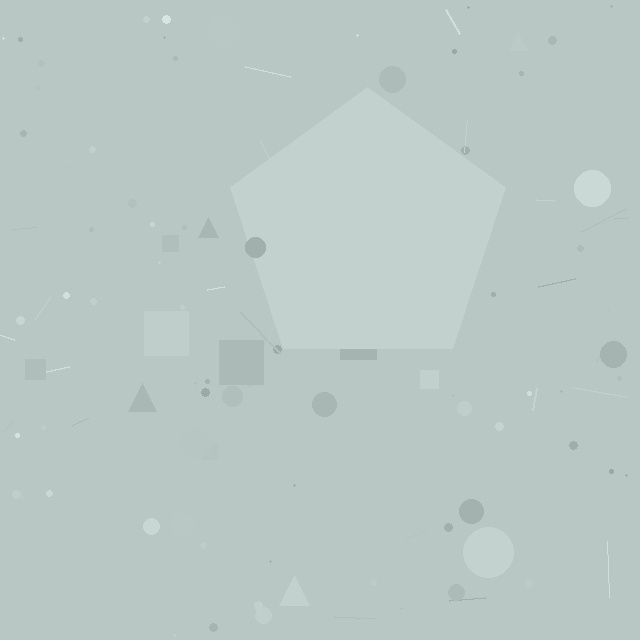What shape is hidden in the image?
A pentagon is hidden in the image.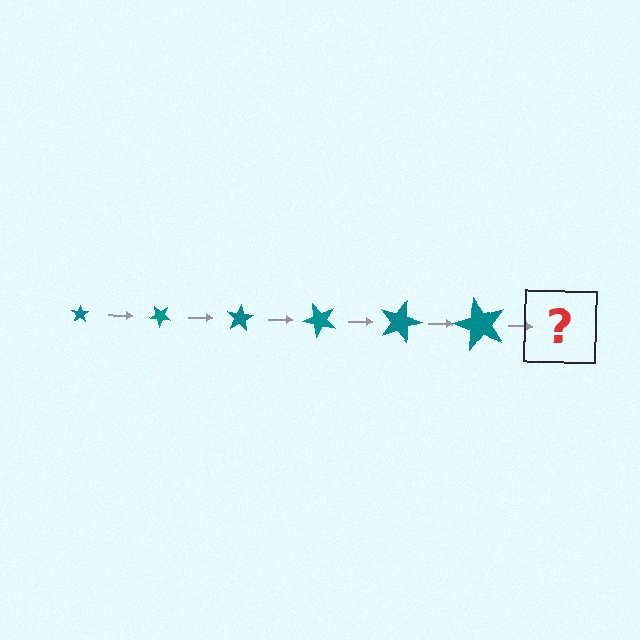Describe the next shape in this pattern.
It should be a star, larger than the previous one and rotated 240 degrees from the start.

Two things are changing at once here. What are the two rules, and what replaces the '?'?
The two rules are that the star grows larger each step and it rotates 40 degrees each step. The '?' should be a star, larger than the previous one and rotated 240 degrees from the start.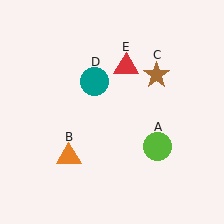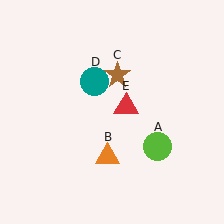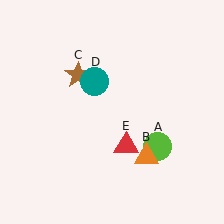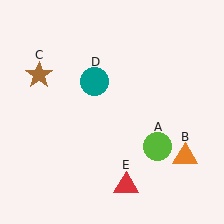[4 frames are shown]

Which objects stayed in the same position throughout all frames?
Lime circle (object A) and teal circle (object D) remained stationary.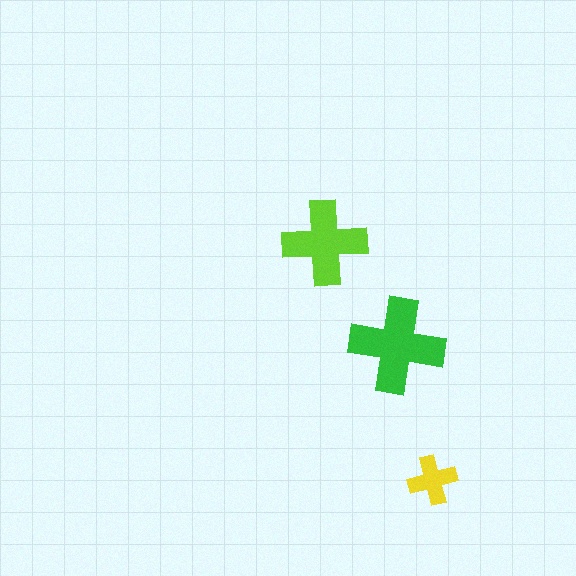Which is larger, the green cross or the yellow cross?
The green one.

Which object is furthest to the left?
The lime cross is leftmost.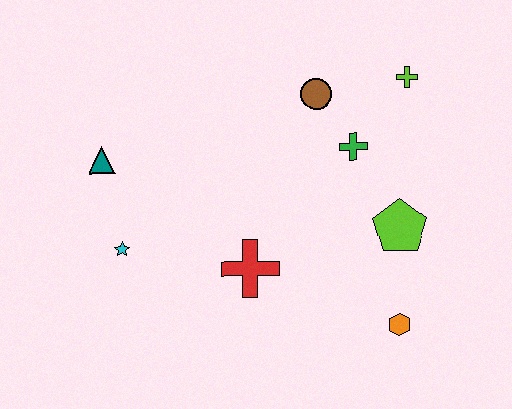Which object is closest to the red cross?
The cyan star is closest to the red cross.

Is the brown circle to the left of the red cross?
No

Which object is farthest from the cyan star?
The lime cross is farthest from the cyan star.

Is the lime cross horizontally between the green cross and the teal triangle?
No